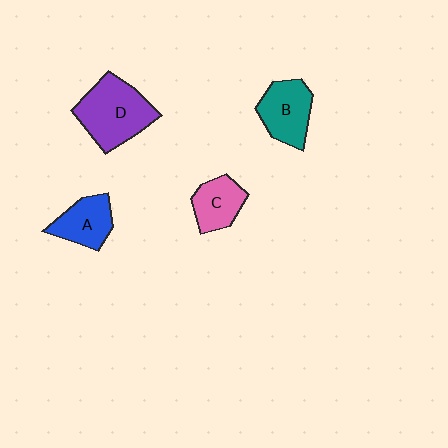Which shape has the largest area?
Shape D (purple).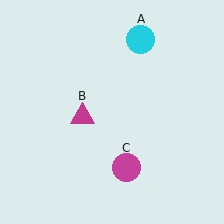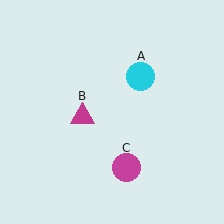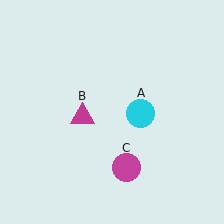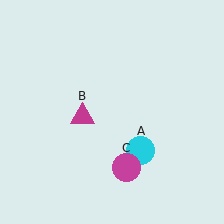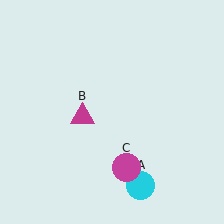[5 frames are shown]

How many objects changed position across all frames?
1 object changed position: cyan circle (object A).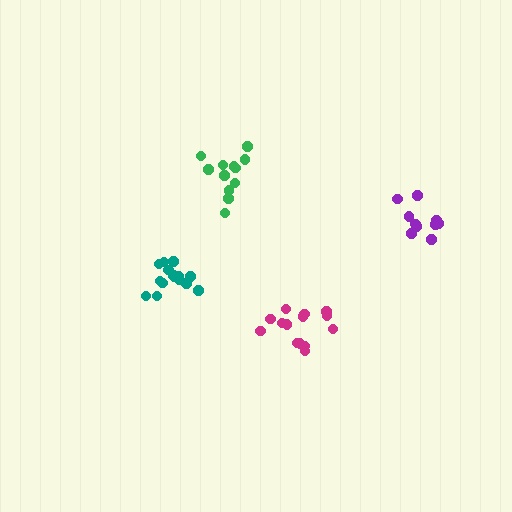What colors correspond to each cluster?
The clusters are colored: magenta, teal, purple, green.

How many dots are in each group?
Group 1: 14 dots, Group 2: 15 dots, Group 3: 10 dots, Group 4: 12 dots (51 total).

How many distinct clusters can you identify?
There are 4 distinct clusters.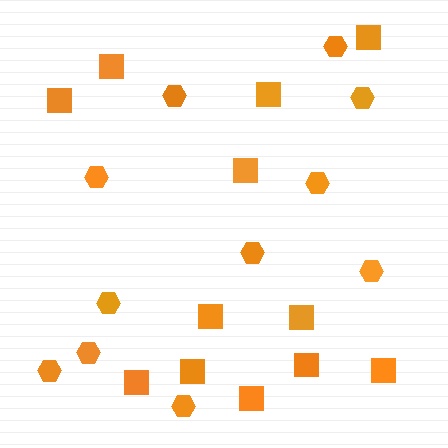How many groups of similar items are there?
There are 2 groups: one group of hexagons (11) and one group of squares (12).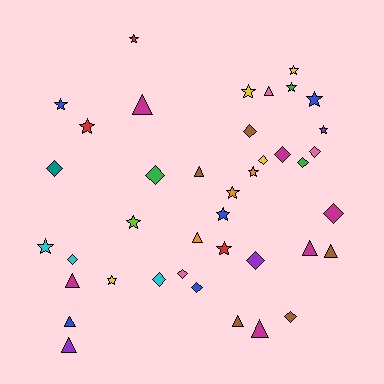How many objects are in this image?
There are 40 objects.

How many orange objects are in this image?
There are 3 orange objects.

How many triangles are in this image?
There are 11 triangles.